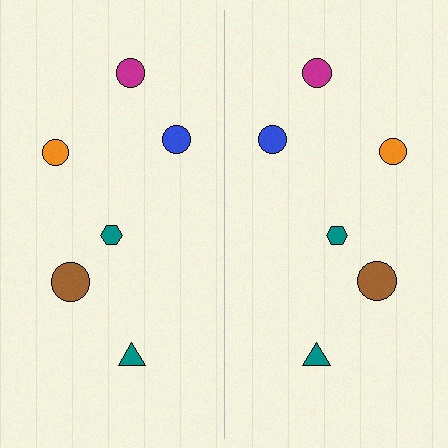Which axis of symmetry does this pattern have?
The pattern has a vertical axis of symmetry running through the center of the image.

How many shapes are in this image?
There are 12 shapes in this image.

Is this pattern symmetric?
Yes, this pattern has bilateral (reflection) symmetry.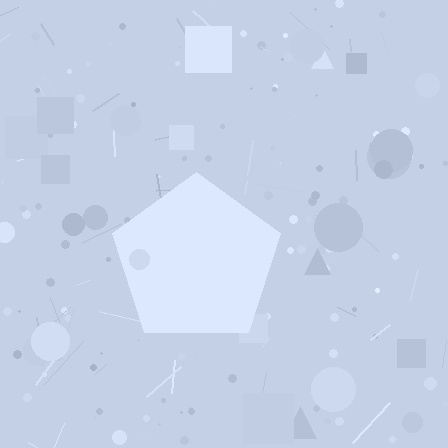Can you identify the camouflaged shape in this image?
The camouflaged shape is a pentagon.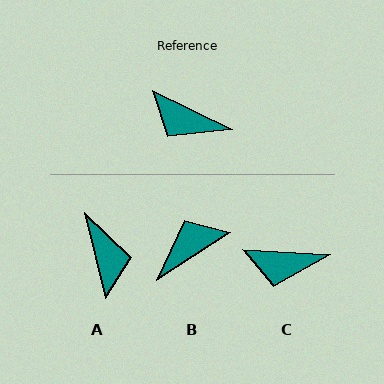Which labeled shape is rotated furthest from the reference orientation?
A, about 130 degrees away.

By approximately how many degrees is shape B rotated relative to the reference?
Approximately 122 degrees clockwise.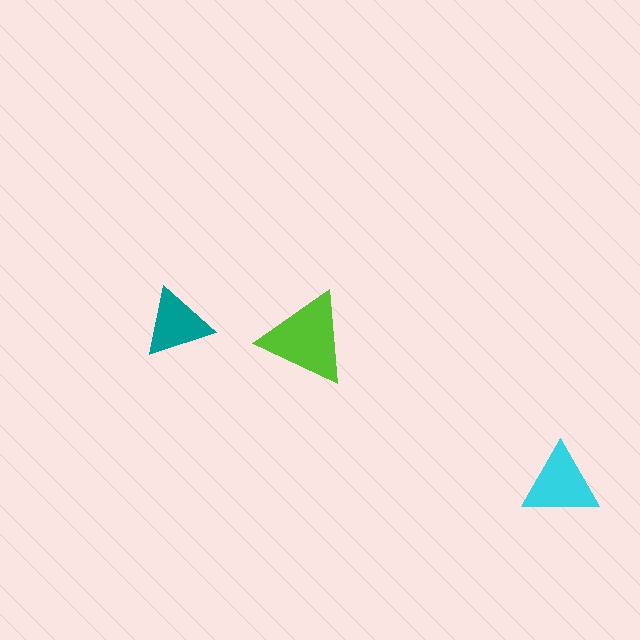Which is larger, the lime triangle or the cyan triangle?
The lime one.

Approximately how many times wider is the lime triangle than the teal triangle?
About 1.5 times wider.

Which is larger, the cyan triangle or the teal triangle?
The cyan one.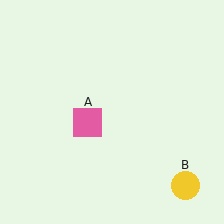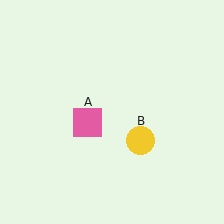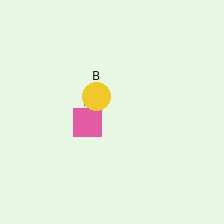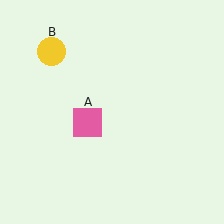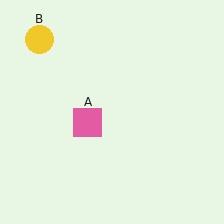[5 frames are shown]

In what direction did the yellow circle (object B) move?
The yellow circle (object B) moved up and to the left.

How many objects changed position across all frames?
1 object changed position: yellow circle (object B).